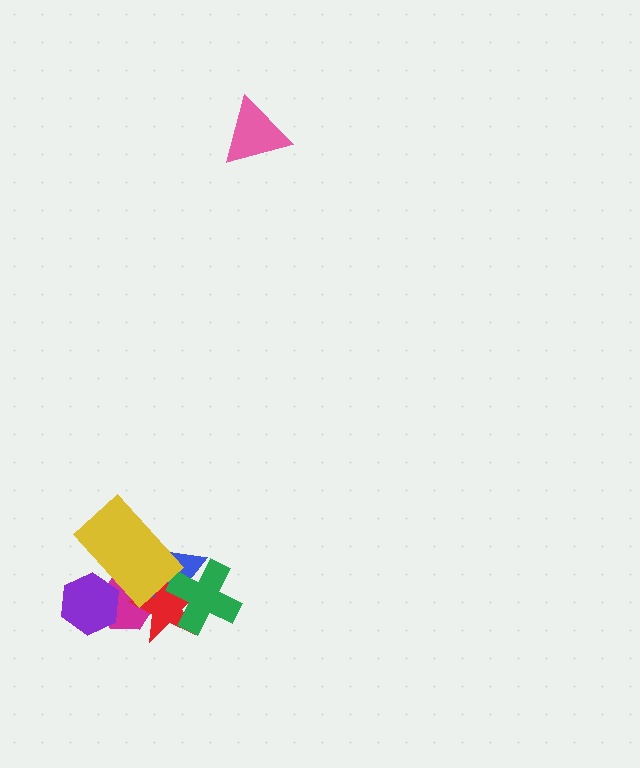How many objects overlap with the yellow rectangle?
4 objects overlap with the yellow rectangle.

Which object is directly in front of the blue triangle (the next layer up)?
The red star is directly in front of the blue triangle.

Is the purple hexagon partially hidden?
Yes, it is partially covered by another shape.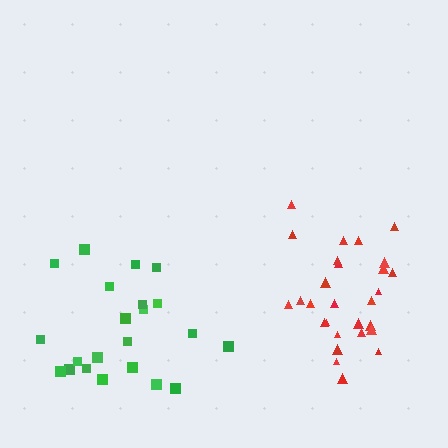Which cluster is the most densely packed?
Red.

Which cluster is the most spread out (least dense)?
Green.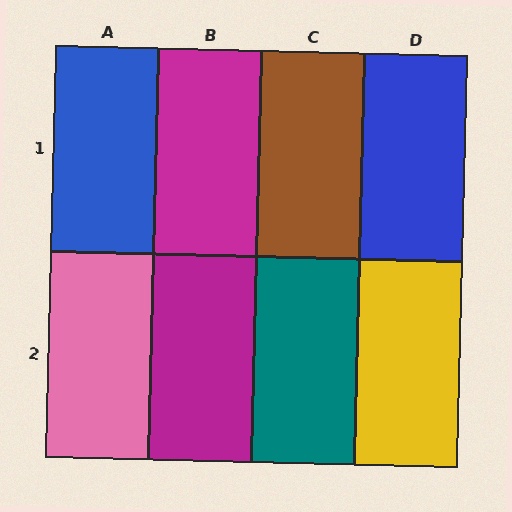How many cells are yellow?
1 cell is yellow.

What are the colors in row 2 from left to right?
Pink, magenta, teal, yellow.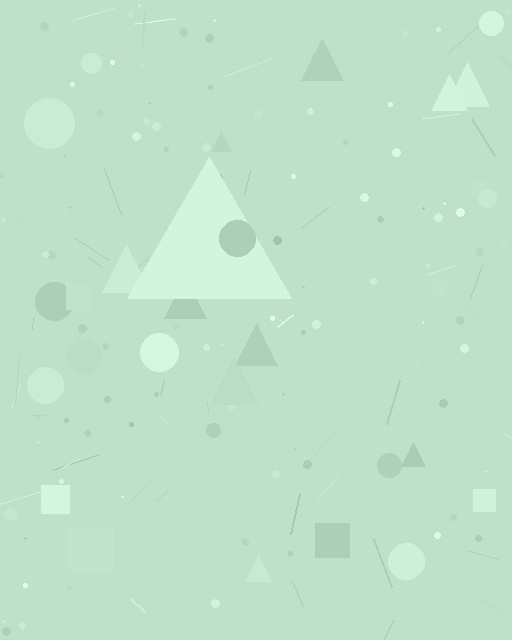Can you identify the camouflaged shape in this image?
The camouflaged shape is a triangle.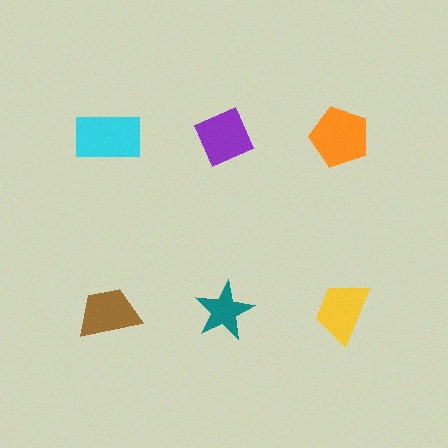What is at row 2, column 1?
A brown trapezoid.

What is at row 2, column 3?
A yellow trapezoid.